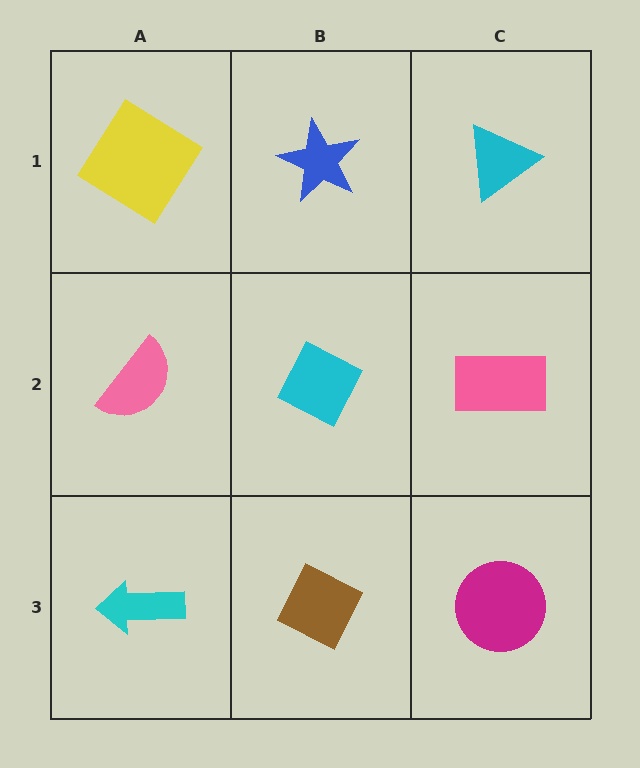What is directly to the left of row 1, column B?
A yellow diamond.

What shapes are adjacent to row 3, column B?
A cyan diamond (row 2, column B), a cyan arrow (row 3, column A), a magenta circle (row 3, column C).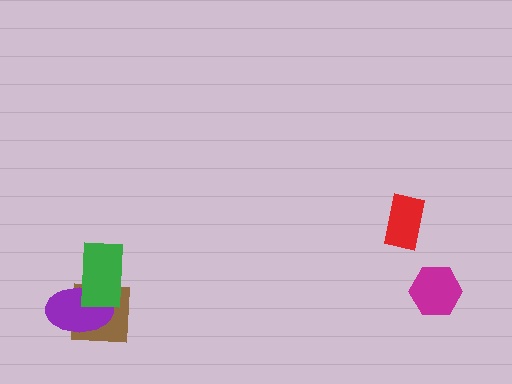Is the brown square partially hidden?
Yes, it is partially covered by another shape.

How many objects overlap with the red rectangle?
0 objects overlap with the red rectangle.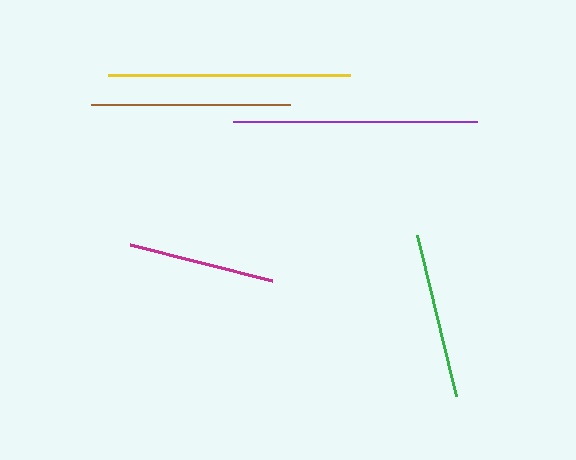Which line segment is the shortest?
The magenta line is the shortest at approximately 147 pixels.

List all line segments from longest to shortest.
From longest to shortest: purple, yellow, brown, green, magenta.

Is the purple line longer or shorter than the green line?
The purple line is longer than the green line.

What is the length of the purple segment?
The purple segment is approximately 245 pixels long.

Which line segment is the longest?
The purple line is the longest at approximately 245 pixels.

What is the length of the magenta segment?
The magenta segment is approximately 147 pixels long.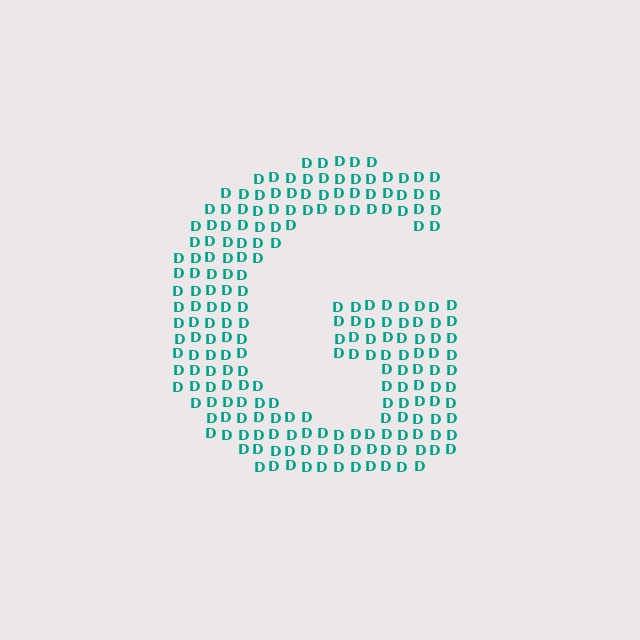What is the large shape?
The large shape is the letter G.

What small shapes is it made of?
It is made of small letter D's.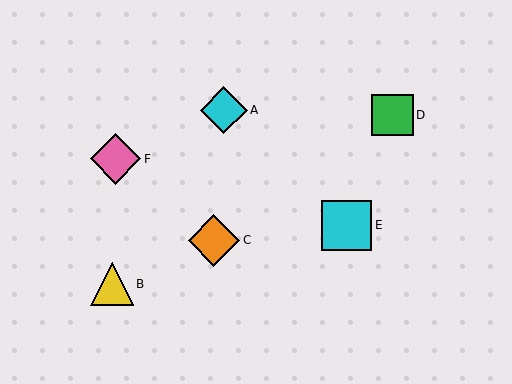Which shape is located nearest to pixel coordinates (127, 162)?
The pink diamond (labeled F) at (115, 159) is nearest to that location.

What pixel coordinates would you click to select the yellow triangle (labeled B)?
Click at (112, 284) to select the yellow triangle B.